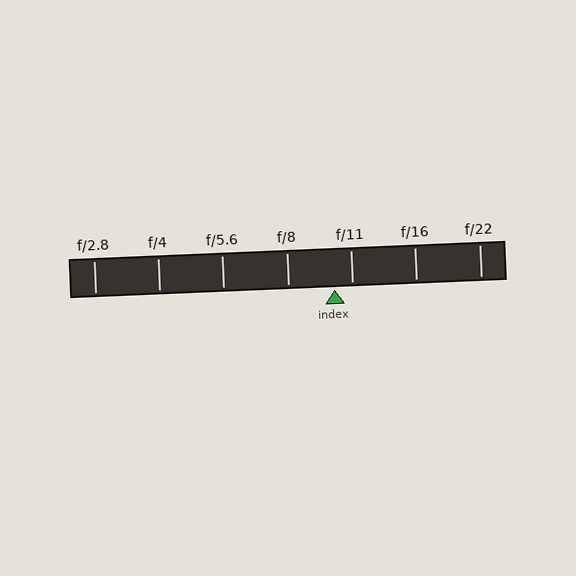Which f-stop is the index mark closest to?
The index mark is closest to f/11.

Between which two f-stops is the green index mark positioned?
The index mark is between f/8 and f/11.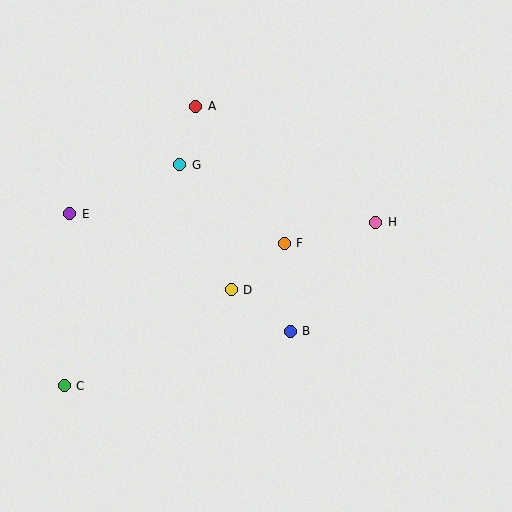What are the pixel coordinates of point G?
Point G is at (180, 165).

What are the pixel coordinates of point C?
Point C is at (64, 386).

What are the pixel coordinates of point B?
Point B is at (290, 331).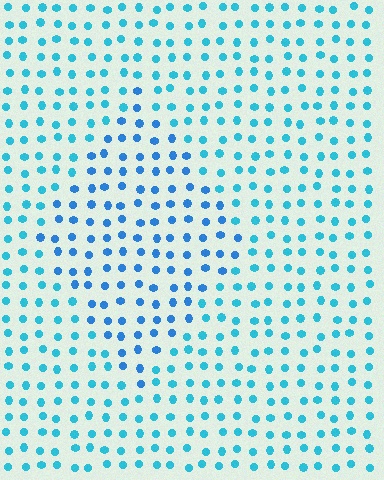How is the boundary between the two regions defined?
The boundary is defined purely by a slight shift in hue (about 22 degrees). Spacing, size, and orientation are identical on both sides.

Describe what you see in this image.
The image is filled with small cyan elements in a uniform arrangement. A diamond-shaped region is visible where the elements are tinted to a slightly different hue, forming a subtle color boundary.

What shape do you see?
I see a diamond.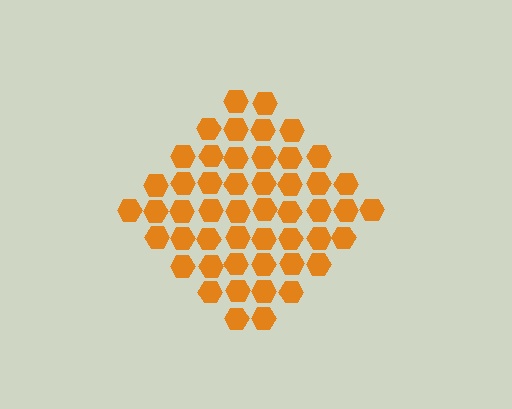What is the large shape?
The large shape is a diamond.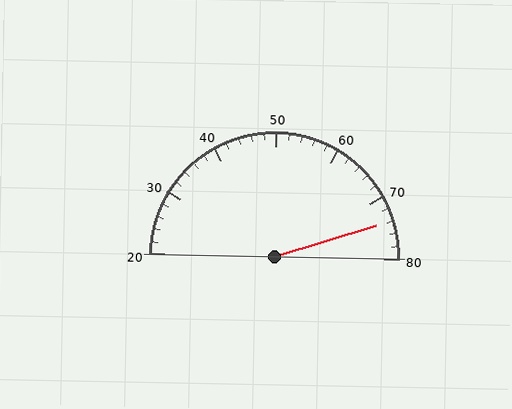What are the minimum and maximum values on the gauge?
The gauge ranges from 20 to 80.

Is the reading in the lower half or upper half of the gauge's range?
The reading is in the upper half of the range (20 to 80).